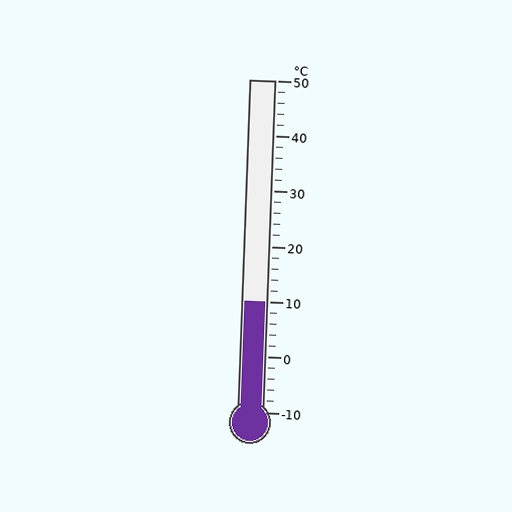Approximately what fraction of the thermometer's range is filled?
The thermometer is filled to approximately 35% of its range.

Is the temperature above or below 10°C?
The temperature is at 10°C.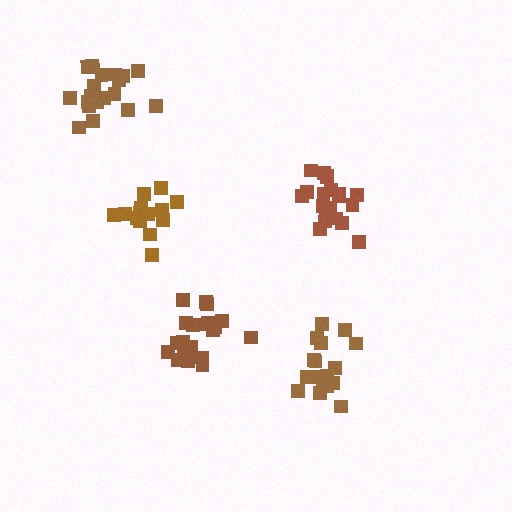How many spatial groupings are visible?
There are 5 spatial groupings.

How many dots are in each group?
Group 1: 20 dots, Group 2: 19 dots, Group 3: 20 dots, Group 4: 20 dots, Group 5: 15 dots (94 total).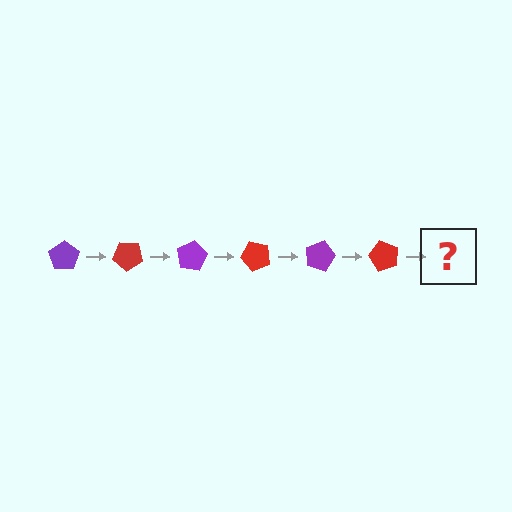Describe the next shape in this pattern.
It should be a purple pentagon, rotated 240 degrees from the start.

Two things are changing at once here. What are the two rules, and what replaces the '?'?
The two rules are that it rotates 40 degrees each step and the color cycles through purple and red. The '?' should be a purple pentagon, rotated 240 degrees from the start.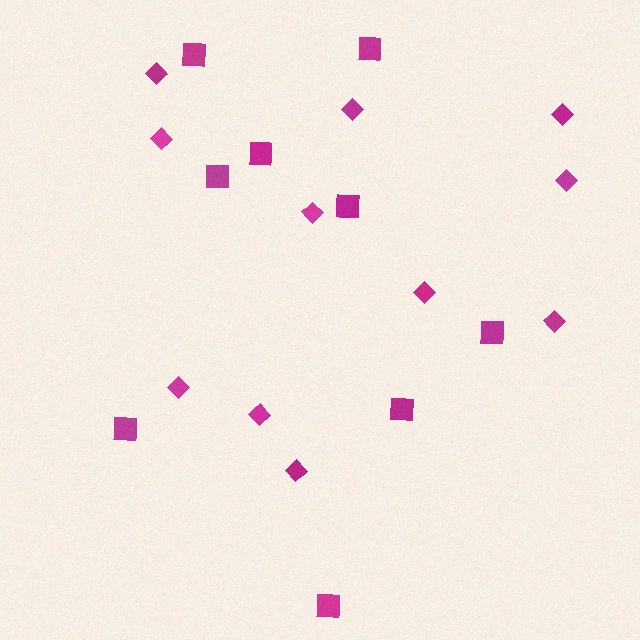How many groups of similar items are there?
There are 2 groups: one group of diamonds (11) and one group of squares (9).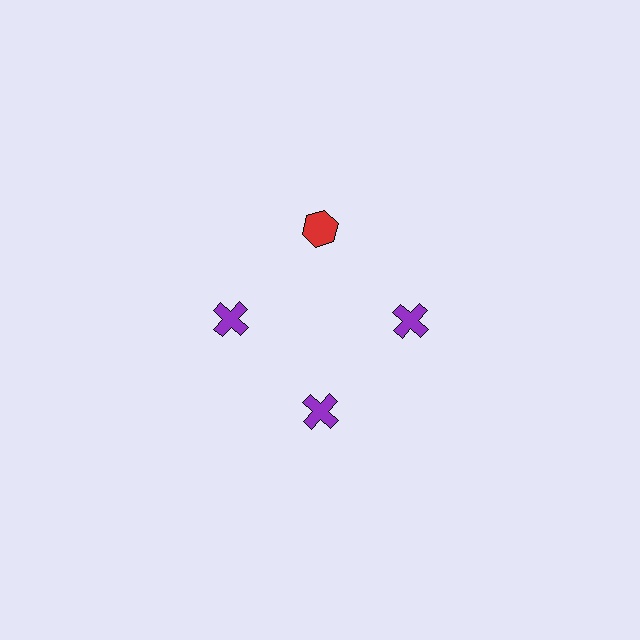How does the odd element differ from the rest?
It differs in both color (red instead of purple) and shape (hexagon instead of cross).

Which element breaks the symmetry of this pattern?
The red hexagon at roughly the 12 o'clock position breaks the symmetry. All other shapes are purple crosses.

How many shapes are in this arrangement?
There are 4 shapes arranged in a ring pattern.